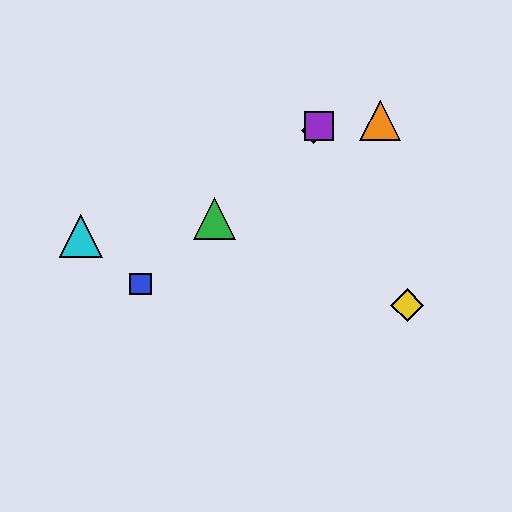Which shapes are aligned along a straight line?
The red diamond, the blue square, the green triangle, the purple square are aligned along a straight line.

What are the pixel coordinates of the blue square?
The blue square is at (140, 284).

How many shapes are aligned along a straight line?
4 shapes (the red diamond, the blue square, the green triangle, the purple square) are aligned along a straight line.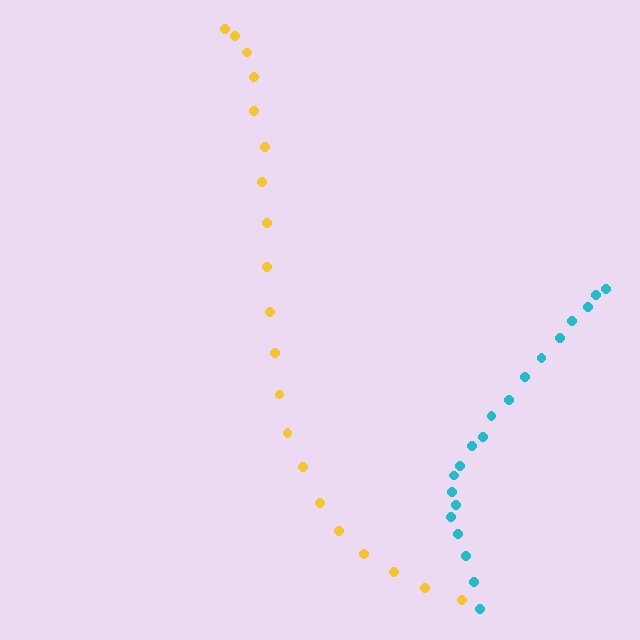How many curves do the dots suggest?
There are 2 distinct paths.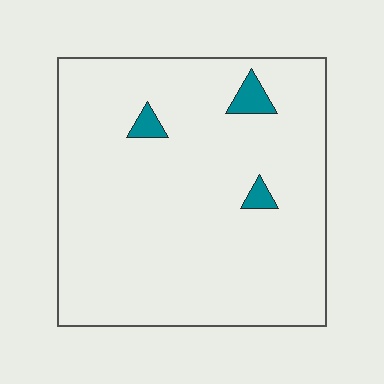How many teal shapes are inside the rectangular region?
3.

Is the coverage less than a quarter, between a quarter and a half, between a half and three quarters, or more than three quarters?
Less than a quarter.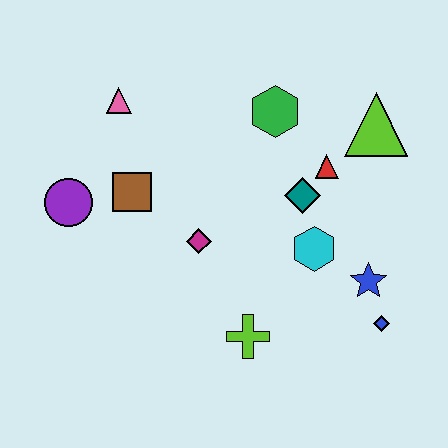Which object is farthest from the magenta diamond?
The lime triangle is farthest from the magenta diamond.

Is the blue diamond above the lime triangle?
No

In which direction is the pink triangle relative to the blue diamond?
The pink triangle is to the left of the blue diamond.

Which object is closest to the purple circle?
The brown square is closest to the purple circle.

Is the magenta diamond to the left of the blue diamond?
Yes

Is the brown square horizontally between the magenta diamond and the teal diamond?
No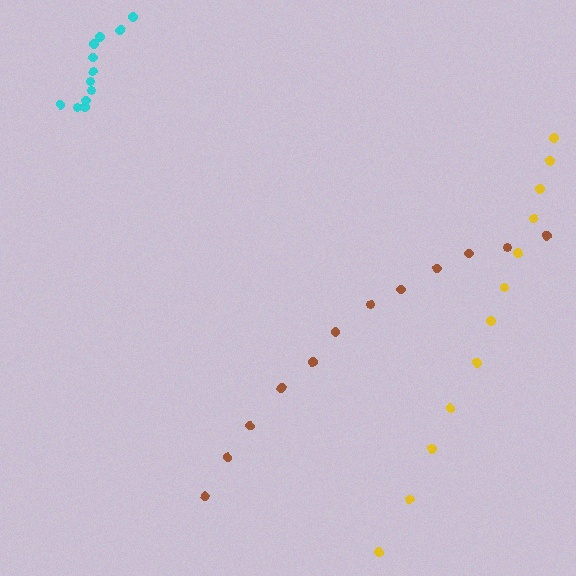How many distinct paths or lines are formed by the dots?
There are 3 distinct paths.